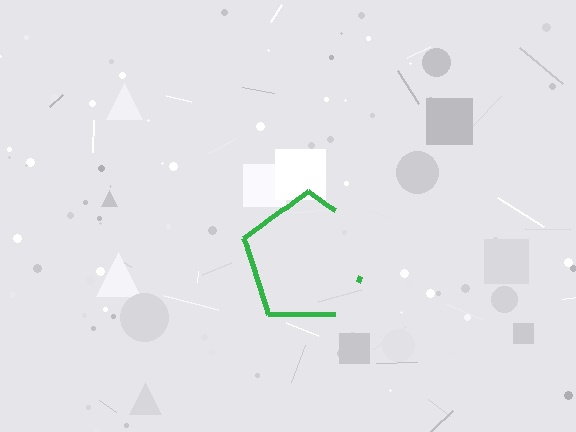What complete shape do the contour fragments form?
The contour fragments form a pentagon.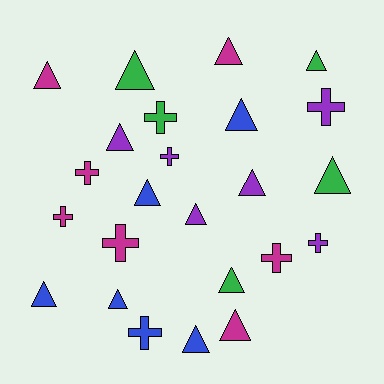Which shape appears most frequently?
Triangle, with 15 objects.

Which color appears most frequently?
Magenta, with 7 objects.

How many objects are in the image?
There are 24 objects.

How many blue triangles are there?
There are 5 blue triangles.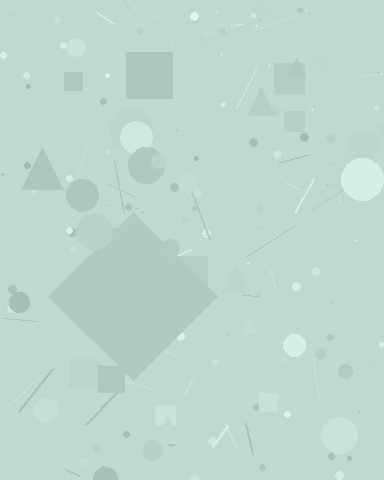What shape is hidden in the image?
A diamond is hidden in the image.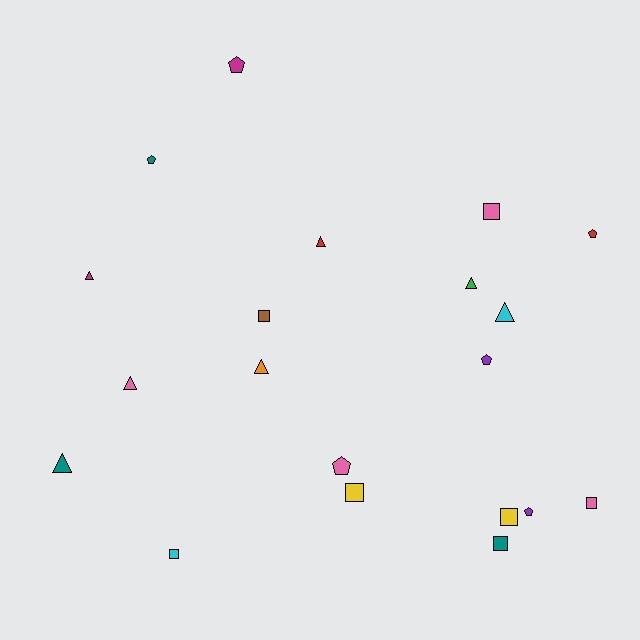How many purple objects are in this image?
There are 2 purple objects.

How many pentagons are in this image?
There are 6 pentagons.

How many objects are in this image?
There are 20 objects.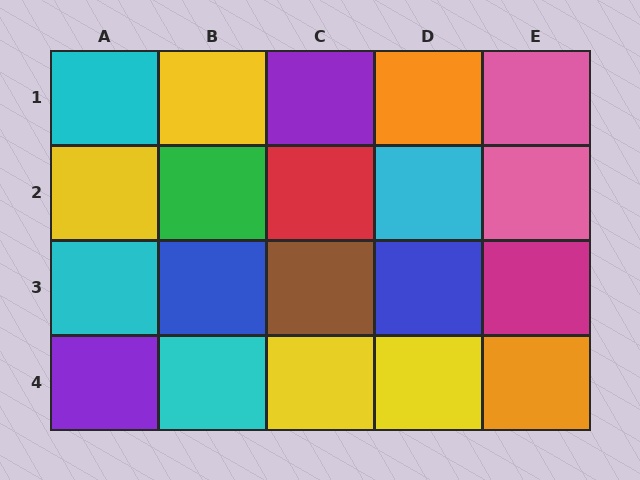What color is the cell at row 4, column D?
Yellow.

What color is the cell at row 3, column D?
Blue.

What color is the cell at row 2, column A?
Yellow.